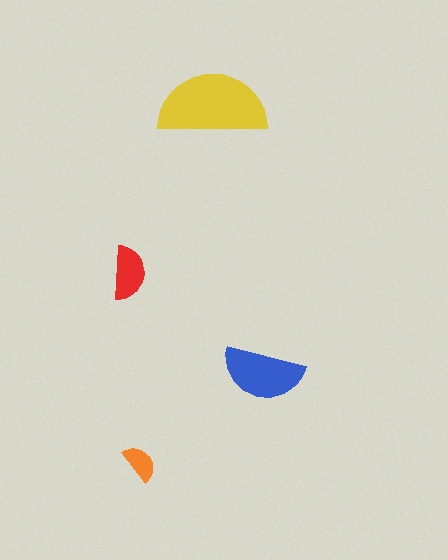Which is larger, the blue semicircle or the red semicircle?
The blue one.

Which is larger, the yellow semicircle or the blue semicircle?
The yellow one.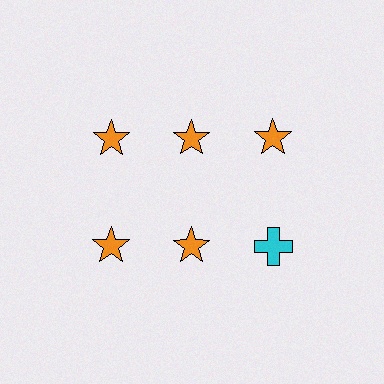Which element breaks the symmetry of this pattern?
The cyan cross in the second row, center column breaks the symmetry. All other shapes are orange stars.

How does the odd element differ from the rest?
It differs in both color (cyan instead of orange) and shape (cross instead of star).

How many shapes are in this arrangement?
There are 6 shapes arranged in a grid pattern.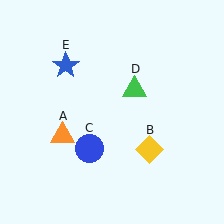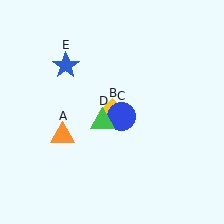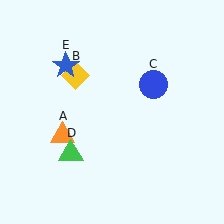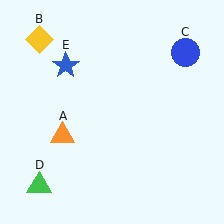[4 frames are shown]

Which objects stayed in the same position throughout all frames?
Orange triangle (object A) and blue star (object E) remained stationary.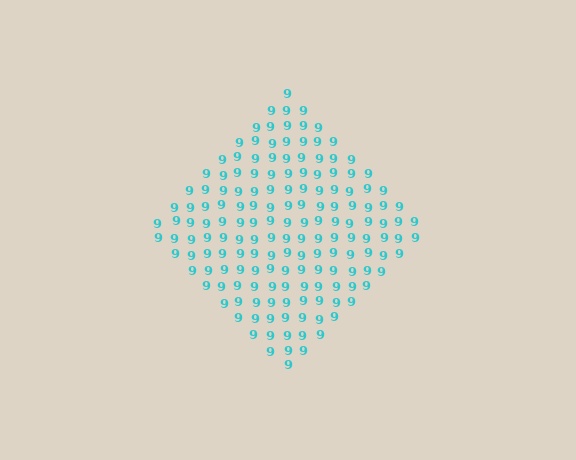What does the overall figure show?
The overall figure shows a diamond.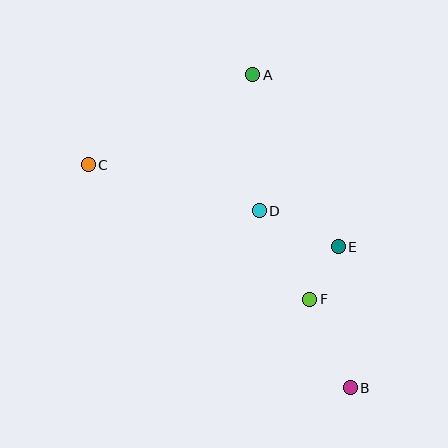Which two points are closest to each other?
Points E and F are closest to each other.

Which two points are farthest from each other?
Points B and C are farthest from each other.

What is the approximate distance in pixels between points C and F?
The distance between C and F is approximately 259 pixels.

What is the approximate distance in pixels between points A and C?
The distance between A and C is approximately 187 pixels.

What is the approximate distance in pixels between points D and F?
The distance between D and F is approximately 102 pixels.